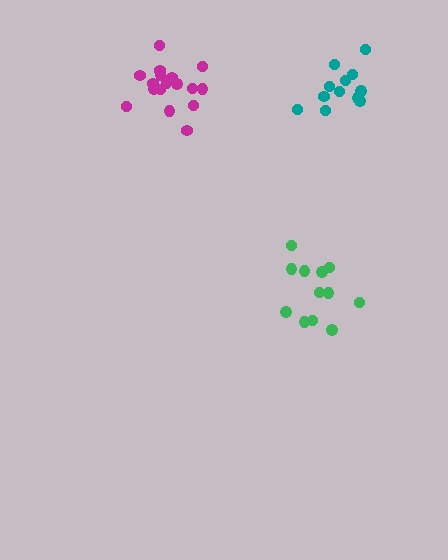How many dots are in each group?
Group 1: 12 dots, Group 2: 17 dots, Group 3: 12 dots (41 total).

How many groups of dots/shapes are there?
There are 3 groups.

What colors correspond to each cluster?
The clusters are colored: green, magenta, teal.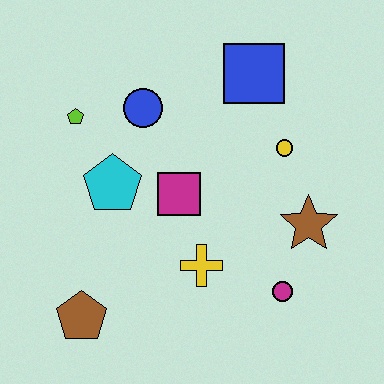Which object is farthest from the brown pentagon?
The blue square is farthest from the brown pentagon.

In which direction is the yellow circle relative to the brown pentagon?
The yellow circle is to the right of the brown pentagon.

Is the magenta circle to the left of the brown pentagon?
No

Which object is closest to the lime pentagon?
The blue circle is closest to the lime pentagon.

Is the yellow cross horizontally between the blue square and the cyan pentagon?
Yes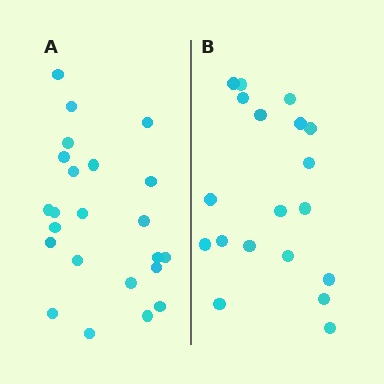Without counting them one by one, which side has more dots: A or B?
Region A (the left region) has more dots.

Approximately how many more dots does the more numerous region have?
Region A has about 4 more dots than region B.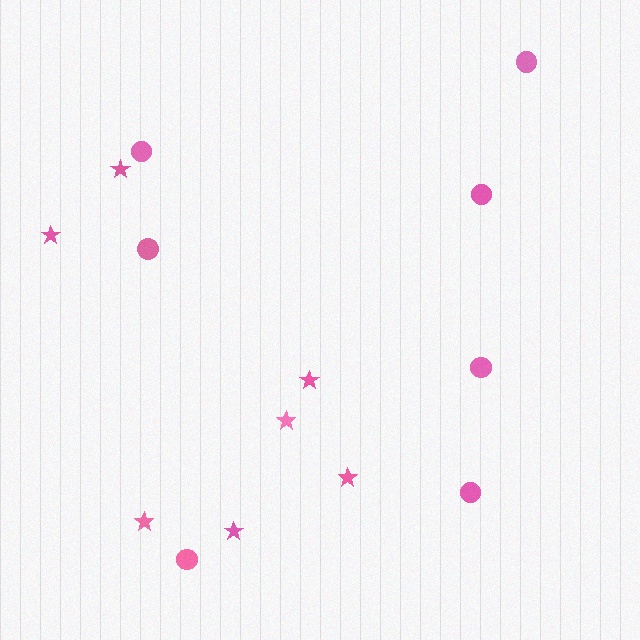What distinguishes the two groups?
There are 2 groups: one group of stars (7) and one group of circles (7).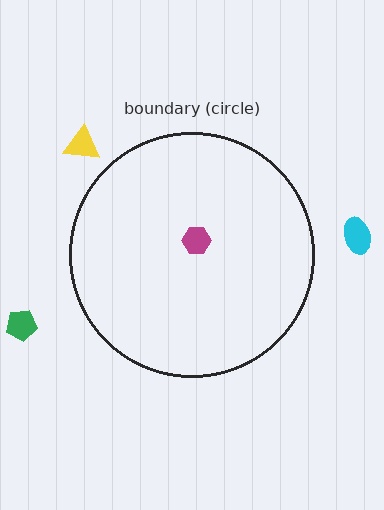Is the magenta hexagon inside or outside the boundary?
Inside.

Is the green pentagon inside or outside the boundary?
Outside.